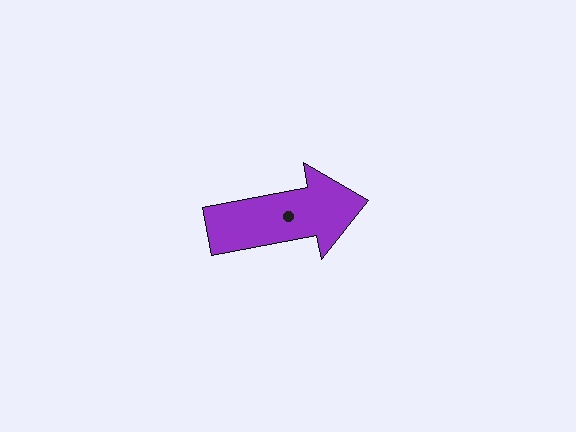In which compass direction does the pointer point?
East.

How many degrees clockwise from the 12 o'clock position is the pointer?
Approximately 79 degrees.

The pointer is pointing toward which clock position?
Roughly 3 o'clock.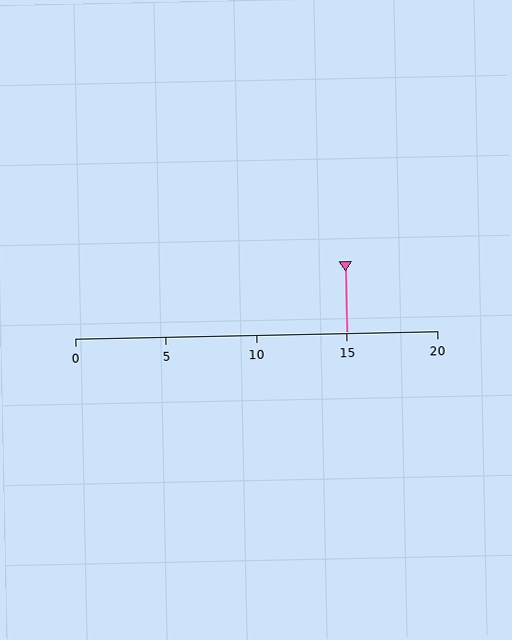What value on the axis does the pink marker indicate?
The marker indicates approximately 15.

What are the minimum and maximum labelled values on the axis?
The axis runs from 0 to 20.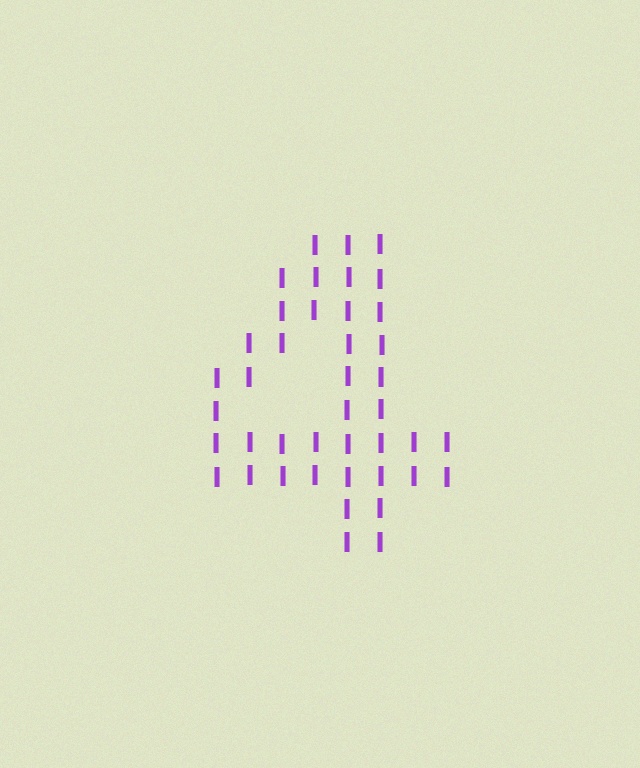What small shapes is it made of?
It is made of small letter I's.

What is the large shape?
The large shape is the digit 4.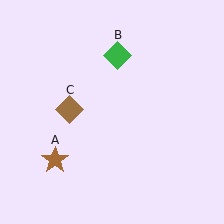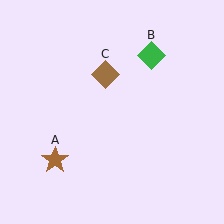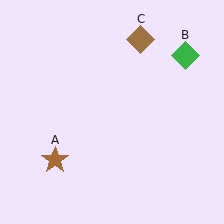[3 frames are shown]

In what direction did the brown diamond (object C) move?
The brown diamond (object C) moved up and to the right.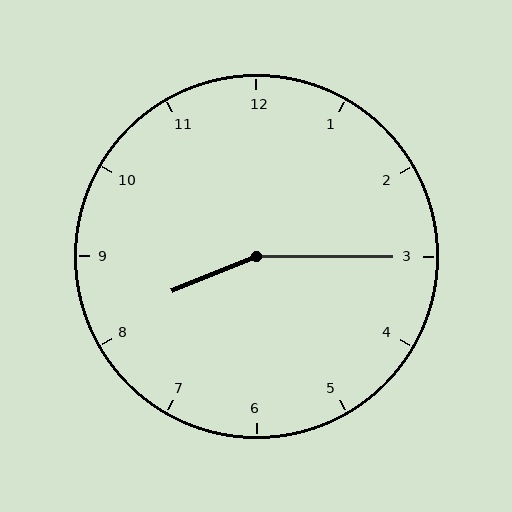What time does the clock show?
8:15.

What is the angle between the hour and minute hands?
Approximately 158 degrees.